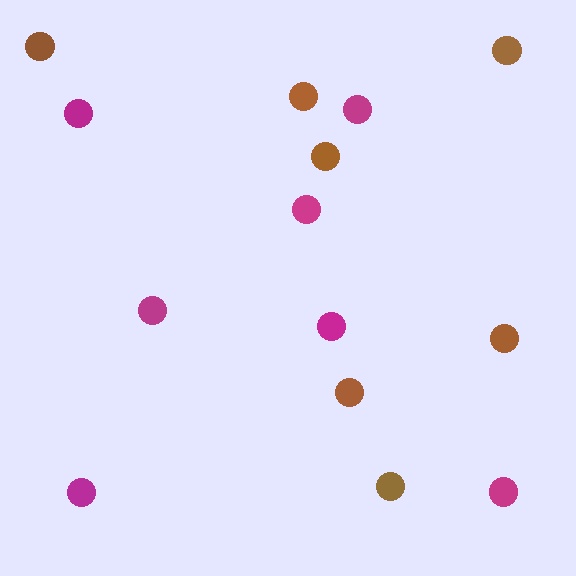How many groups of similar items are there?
There are 2 groups: one group of magenta circles (7) and one group of brown circles (7).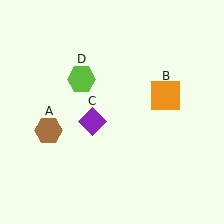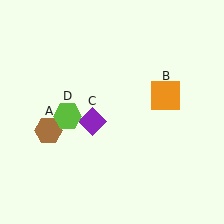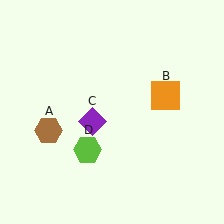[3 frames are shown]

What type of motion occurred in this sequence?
The lime hexagon (object D) rotated counterclockwise around the center of the scene.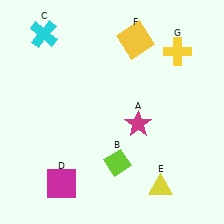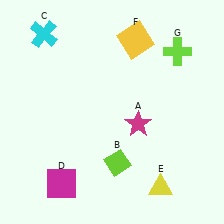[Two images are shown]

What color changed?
The cross (G) changed from yellow in Image 1 to lime in Image 2.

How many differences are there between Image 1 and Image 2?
There is 1 difference between the two images.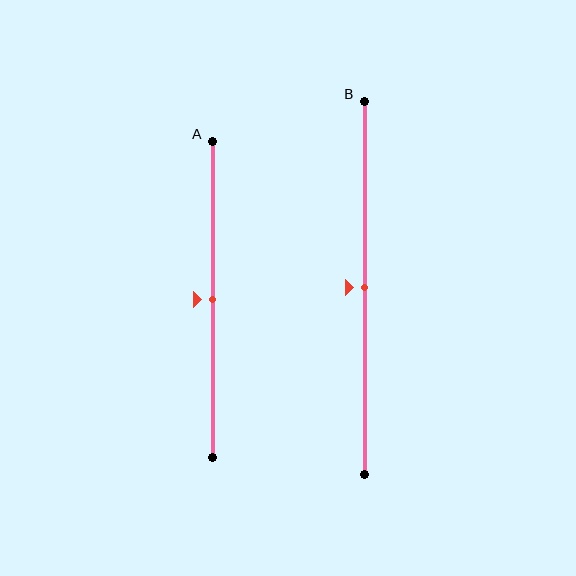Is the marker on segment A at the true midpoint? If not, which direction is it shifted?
Yes, the marker on segment A is at the true midpoint.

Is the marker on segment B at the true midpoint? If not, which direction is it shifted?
Yes, the marker on segment B is at the true midpoint.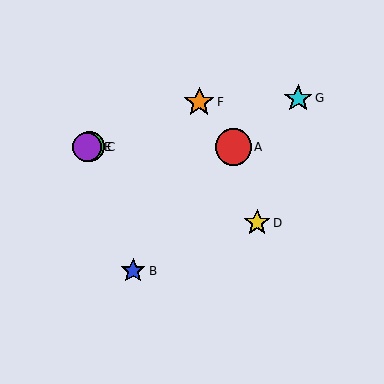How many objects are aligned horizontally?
3 objects (A, C, E) are aligned horizontally.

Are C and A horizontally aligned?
Yes, both are at y≈147.